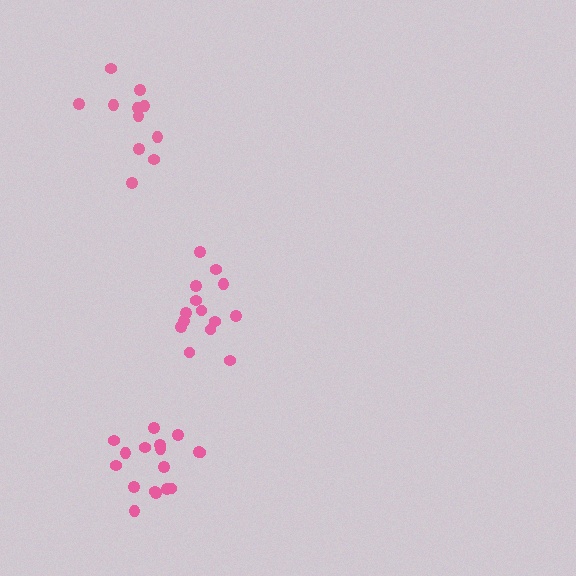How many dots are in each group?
Group 1: 14 dots, Group 2: 11 dots, Group 3: 17 dots (42 total).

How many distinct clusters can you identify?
There are 3 distinct clusters.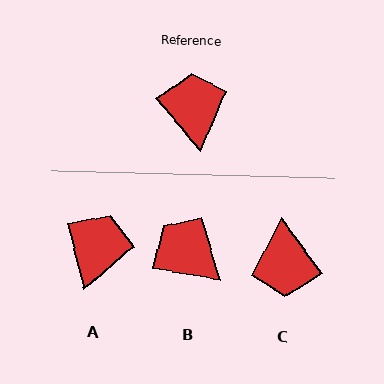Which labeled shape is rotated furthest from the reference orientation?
C, about 175 degrees away.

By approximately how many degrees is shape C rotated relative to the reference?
Approximately 175 degrees counter-clockwise.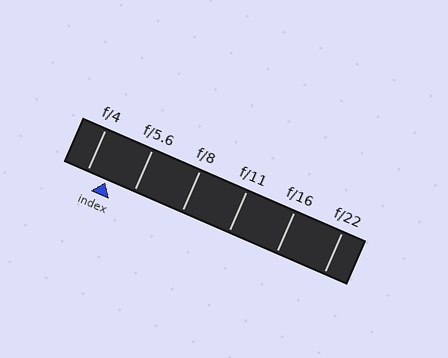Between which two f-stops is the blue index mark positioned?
The index mark is between f/4 and f/5.6.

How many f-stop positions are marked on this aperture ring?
There are 6 f-stop positions marked.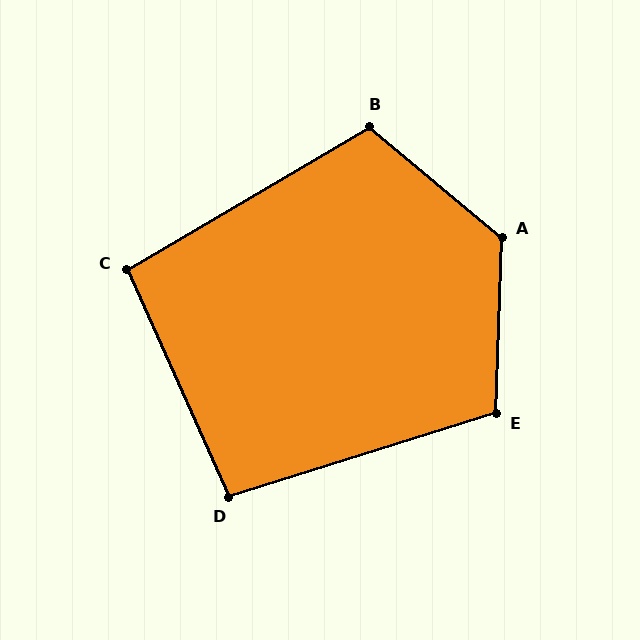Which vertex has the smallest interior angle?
C, at approximately 96 degrees.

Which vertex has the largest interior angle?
A, at approximately 128 degrees.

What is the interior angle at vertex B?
Approximately 110 degrees (obtuse).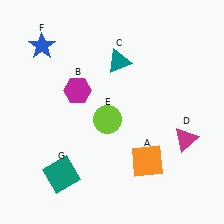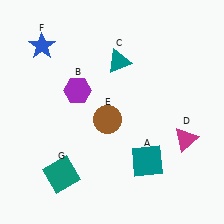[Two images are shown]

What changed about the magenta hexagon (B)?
In Image 1, B is magenta. In Image 2, it changed to purple.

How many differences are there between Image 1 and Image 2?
There are 3 differences between the two images.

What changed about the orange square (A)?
In Image 1, A is orange. In Image 2, it changed to teal.